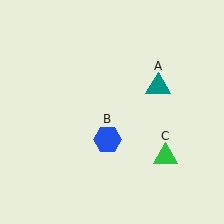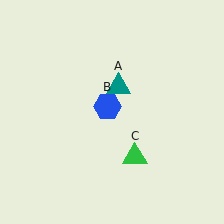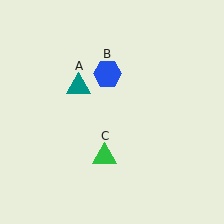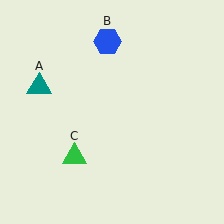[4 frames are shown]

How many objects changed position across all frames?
3 objects changed position: teal triangle (object A), blue hexagon (object B), green triangle (object C).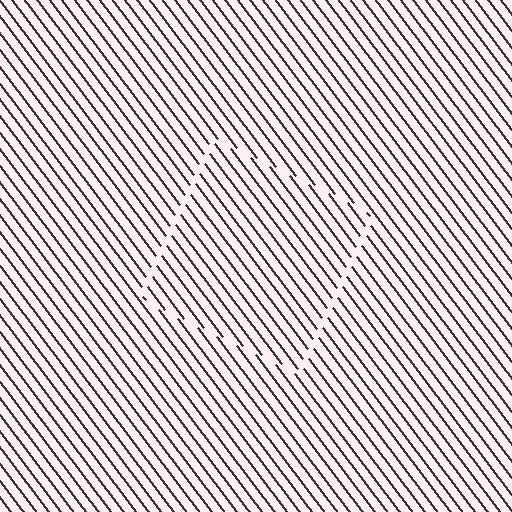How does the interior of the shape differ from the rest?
The interior of the shape contains the same grating, shifted by half a period — the contour is defined by the phase discontinuity where line-ends from the inner and outer gratings abut.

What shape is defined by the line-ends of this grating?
An illusory square. The interior of the shape contains the same grating, shifted by half a period — the contour is defined by the phase discontinuity where line-ends from the inner and outer gratings abut.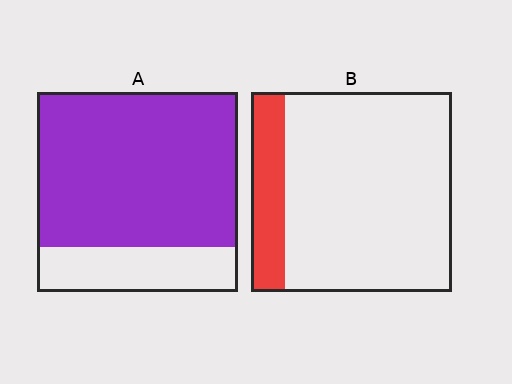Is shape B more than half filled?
No.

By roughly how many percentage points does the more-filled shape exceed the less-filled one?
By roughly 60 percentage points (A over B).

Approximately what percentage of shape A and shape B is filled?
A is approximately 80% and B is approximately 15%.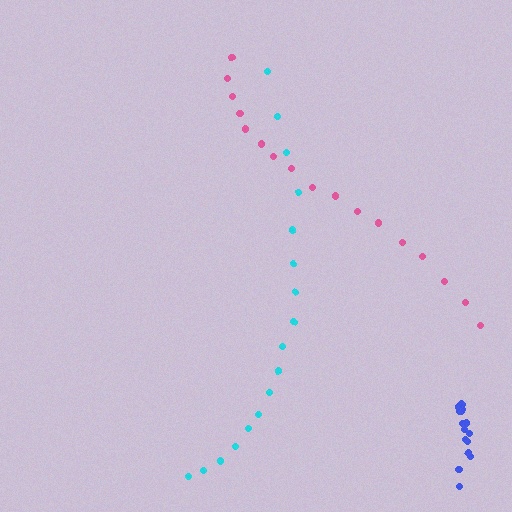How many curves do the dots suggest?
There are 3 distinct paths.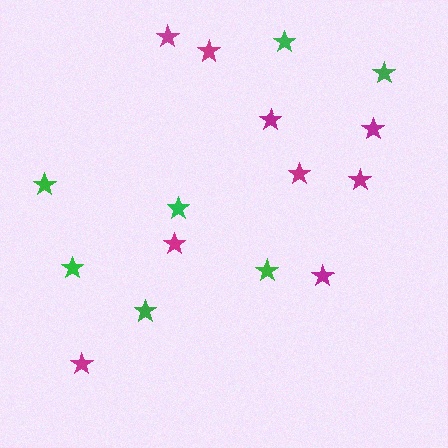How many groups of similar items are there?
There are 2 groups: one group of green stars (7) and one group of magenta stars (9).